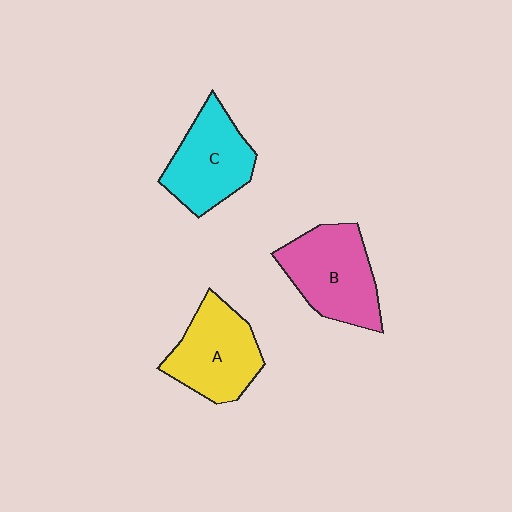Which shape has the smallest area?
Shape C (cyan).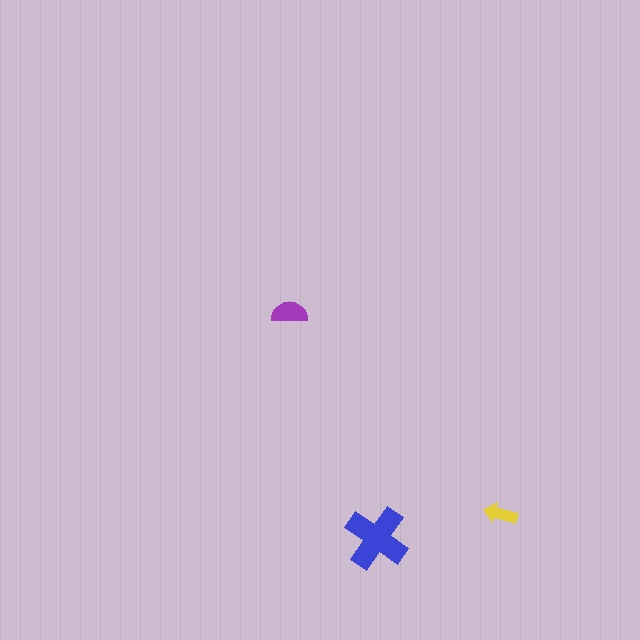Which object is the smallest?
The yellow arrow.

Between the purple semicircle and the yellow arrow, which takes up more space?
The purple semicircle.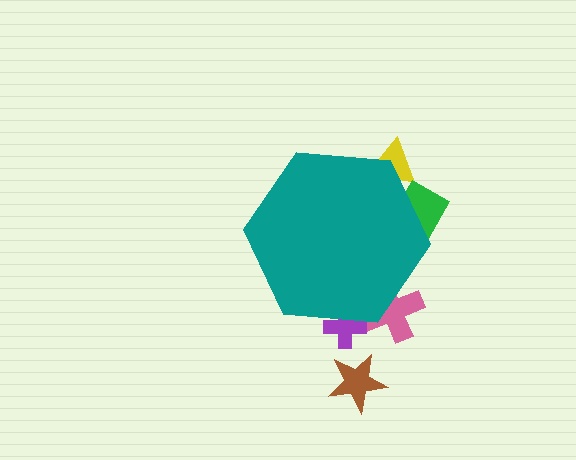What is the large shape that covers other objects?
A teal hexagon.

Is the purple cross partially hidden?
Yes, the purple cross is partially hidden behind the teal hexagon.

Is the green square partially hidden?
Yes, the green square is partially hidden behind the teal hexagon.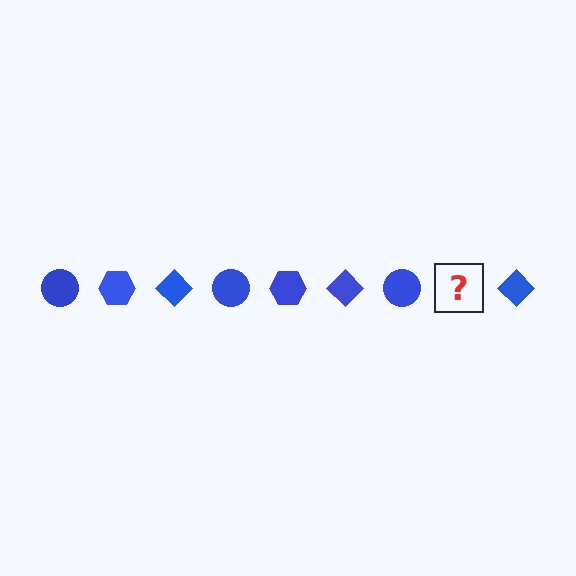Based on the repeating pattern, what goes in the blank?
The blank should be a blue hexagon.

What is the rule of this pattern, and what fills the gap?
The rule is that the pattern cycles through circle, hexagon, diamond shapes in blue. The gap should be filled with a blue hexagon.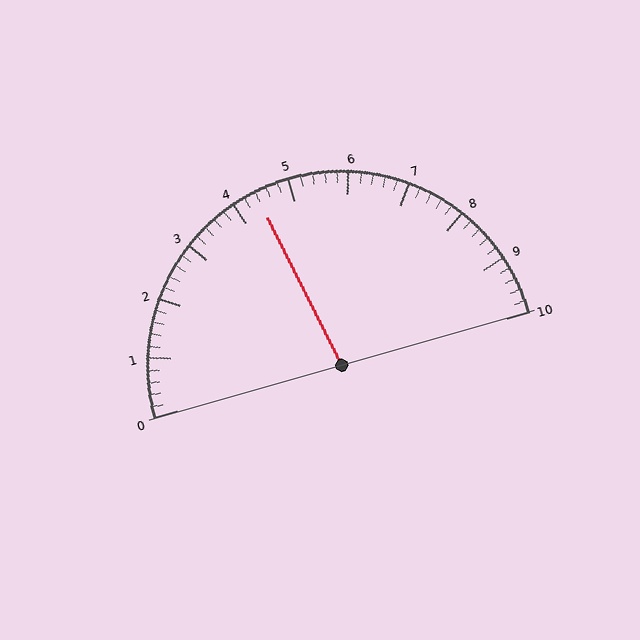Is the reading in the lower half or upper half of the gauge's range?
The reading is in the lower half of the range (0 to 10).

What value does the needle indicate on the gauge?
The needle indicates approximately 4.4.